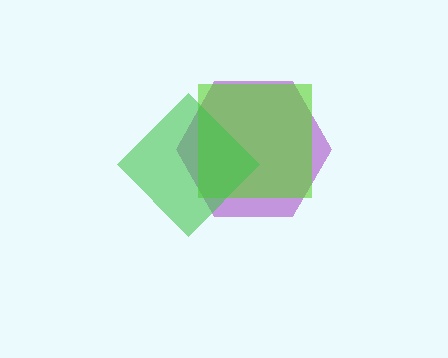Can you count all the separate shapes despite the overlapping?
Yes, there are 3 separate shapes.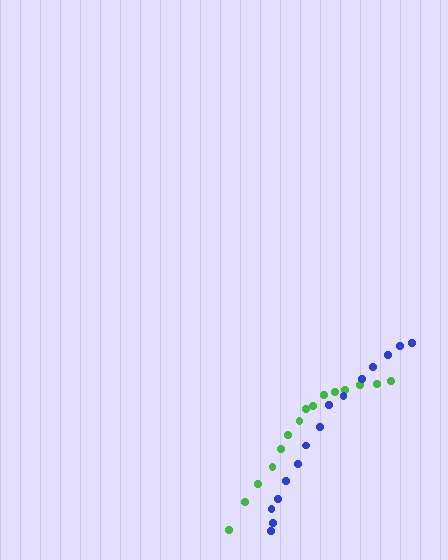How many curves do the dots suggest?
There are 2 distinct paths.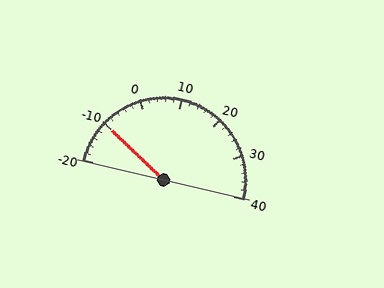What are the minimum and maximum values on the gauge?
The gauge ranges from -20 to 40.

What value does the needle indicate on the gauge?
The needle indicates approximately -10.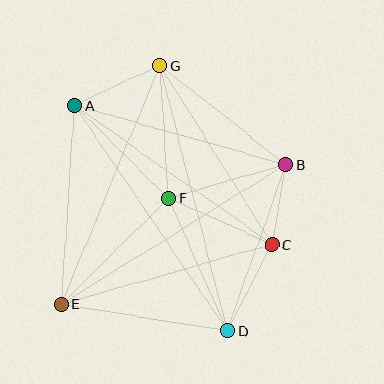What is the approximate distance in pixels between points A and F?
The distance between A and F is approximately 132 pixels.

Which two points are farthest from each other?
Points D and G are farthest from each other.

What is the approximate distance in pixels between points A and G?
The distance between A and G is approximately 94 pixels.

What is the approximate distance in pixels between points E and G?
The distance between E and G is approximately 258 pixels.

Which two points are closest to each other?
Points B and C are closest to each other.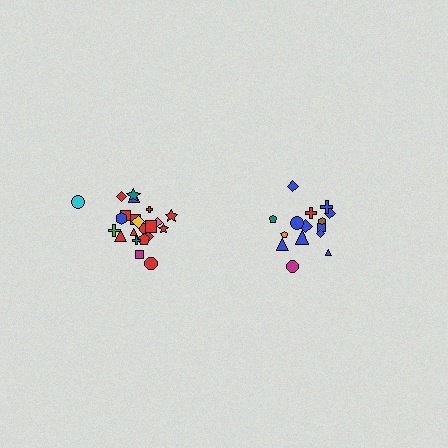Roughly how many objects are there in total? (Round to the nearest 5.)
Roughly 35 objects in total.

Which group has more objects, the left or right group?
The left group.